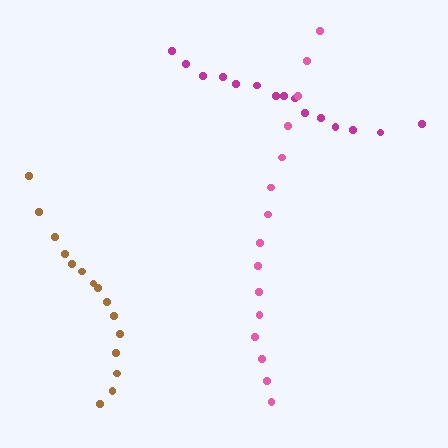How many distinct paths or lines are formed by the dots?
There are 3 distinct paths.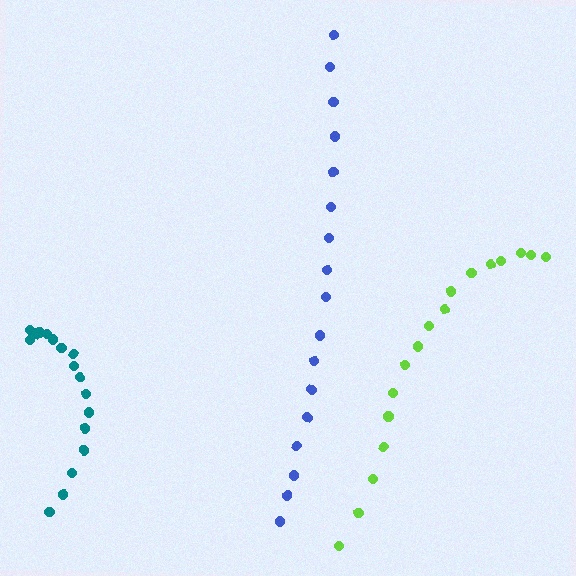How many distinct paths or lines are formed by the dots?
There are 3 distinct paths.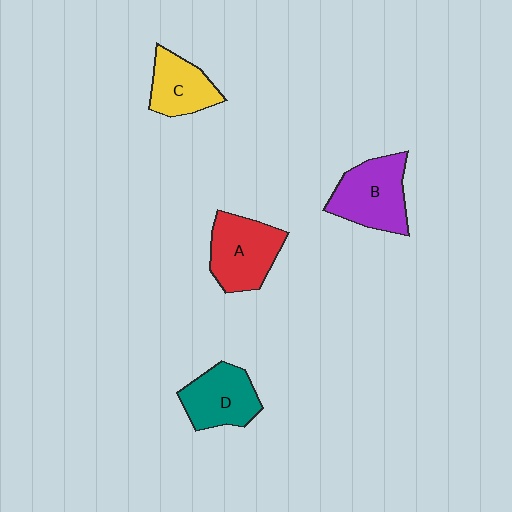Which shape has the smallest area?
Shape C (yellow).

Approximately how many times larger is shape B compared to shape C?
Approximately 1.4 times.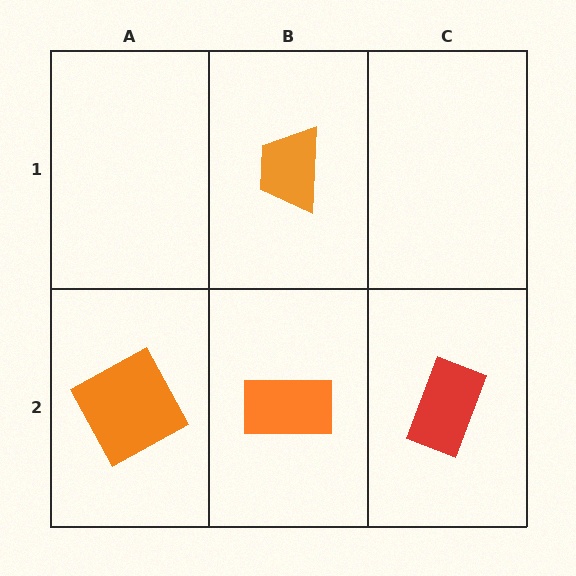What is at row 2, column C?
A red rectangle.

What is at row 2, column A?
An orange square.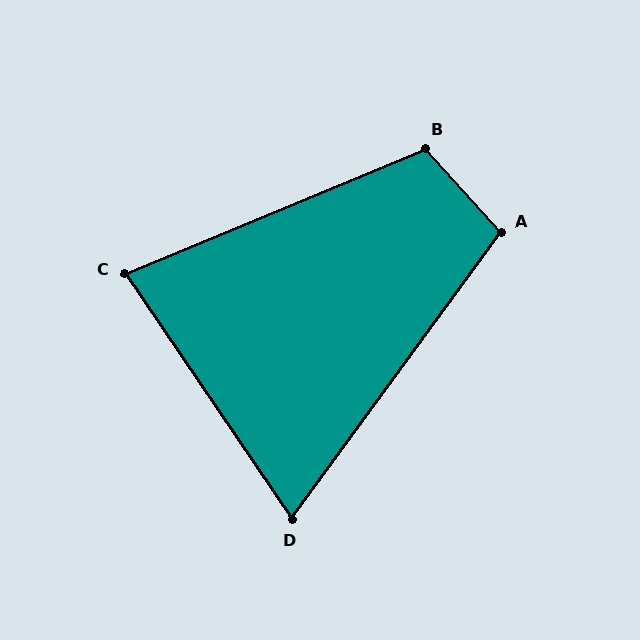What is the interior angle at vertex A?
Approximately 102 degrees (obtuse).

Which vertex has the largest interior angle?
B, at approximately 110 degrees.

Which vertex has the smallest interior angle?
D, at approximately 70 degrees.